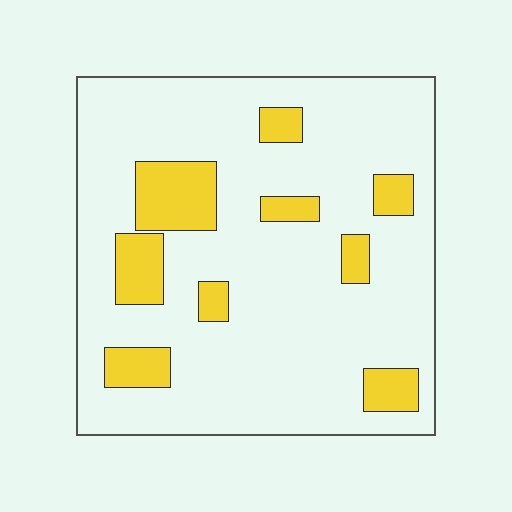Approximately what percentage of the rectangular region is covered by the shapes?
Approximately 15%.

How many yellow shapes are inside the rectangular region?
9.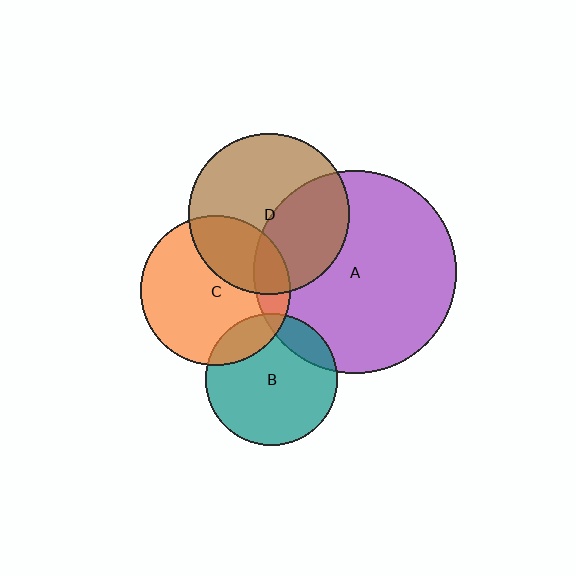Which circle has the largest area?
Circle A (purple).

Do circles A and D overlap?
Yes.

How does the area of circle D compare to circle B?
Approximately 1.5 times.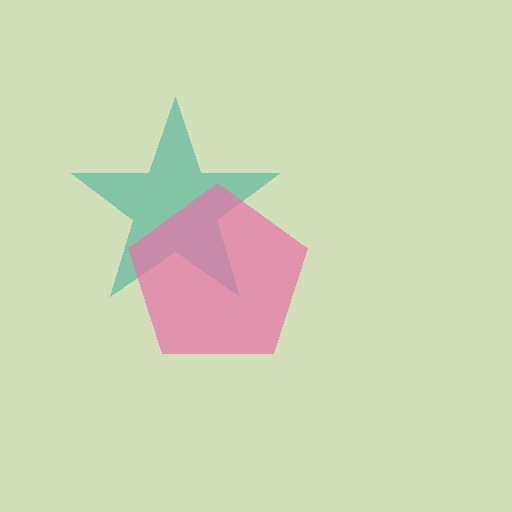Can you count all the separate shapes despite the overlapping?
Yes, there are 2 separate shapes.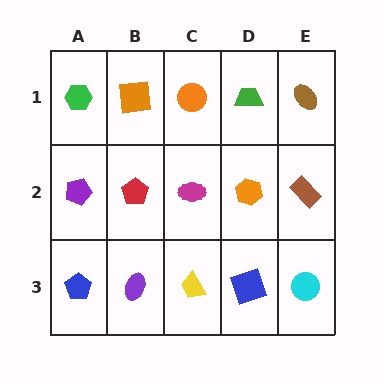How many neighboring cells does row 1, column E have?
2.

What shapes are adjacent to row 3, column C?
A magenta ellipse (row 2, column C), a purple ellipse (row 3, column B), a blue square (row 3, column D).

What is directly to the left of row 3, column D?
A yellow trapezoid.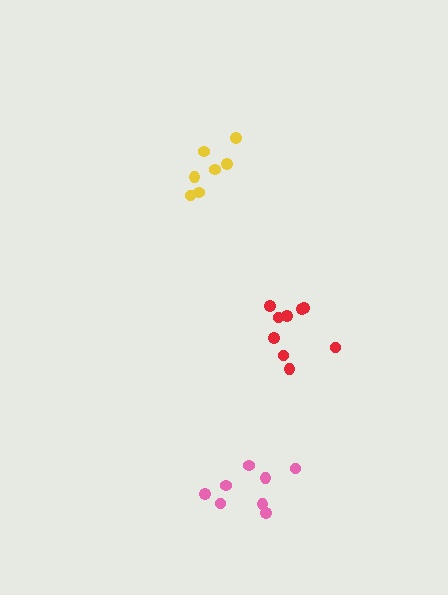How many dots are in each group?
Group 1: 9 dots, Group 2: 8 dots, Group 3: 7 dots (24 total).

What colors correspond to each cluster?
The clusters are colored: red, pink, yellow.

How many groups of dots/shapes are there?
There are 3 groups.